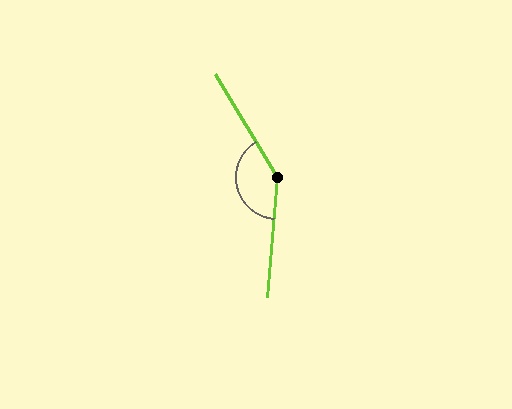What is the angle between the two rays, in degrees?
Approximately 145 degrees.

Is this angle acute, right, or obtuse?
It is obtuse.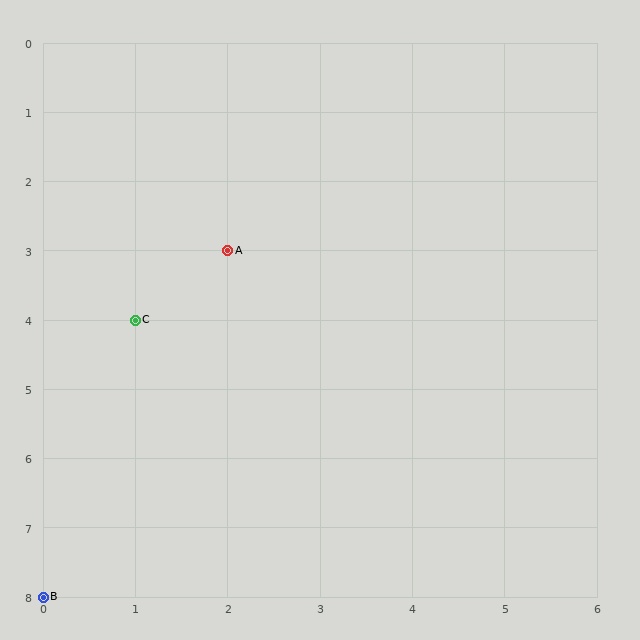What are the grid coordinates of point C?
Point C is at grid coordinates (1, 4).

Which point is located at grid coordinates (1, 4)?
Point C is at (1, 4).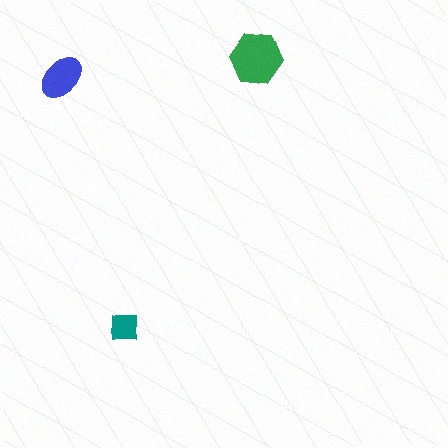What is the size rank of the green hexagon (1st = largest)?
1st.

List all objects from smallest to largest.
The teal square, the blue ellipse, the green hexagon.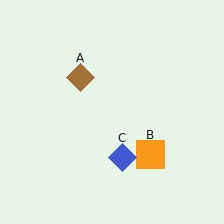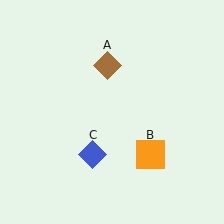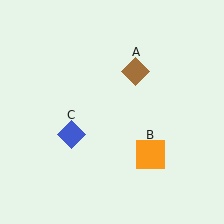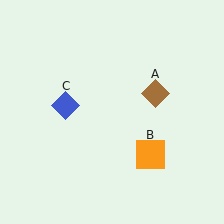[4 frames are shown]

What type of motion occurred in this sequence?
The brown diamond (object A), blue diamond (object C) rotated clockwise around the center of the scene.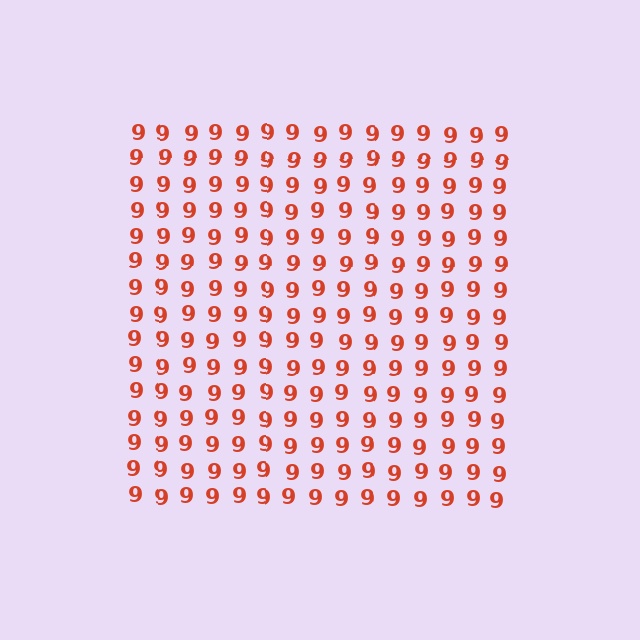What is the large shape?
The large shape is a square.